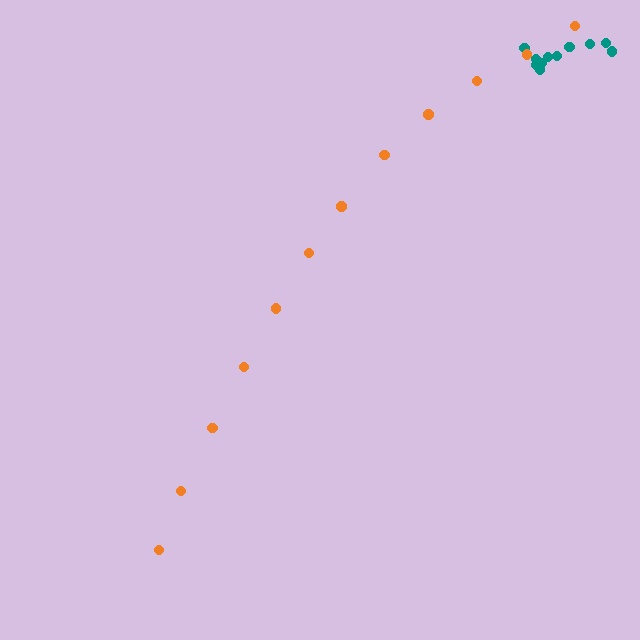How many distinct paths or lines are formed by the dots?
There are 2 distinct paths.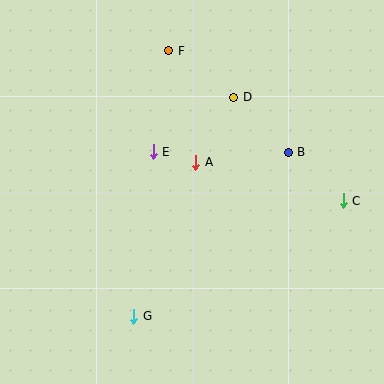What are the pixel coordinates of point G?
Point G is at (134, 316).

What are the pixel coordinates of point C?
Point C is at (343, 201).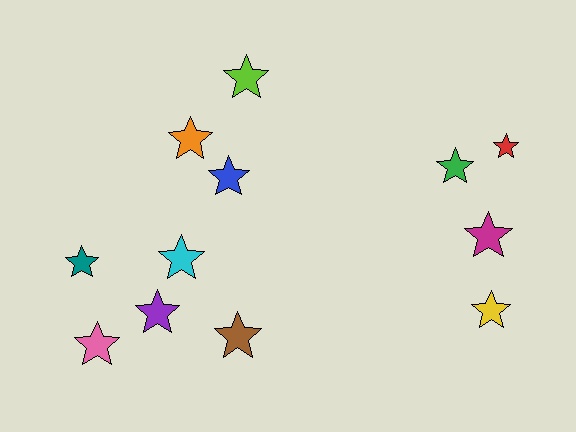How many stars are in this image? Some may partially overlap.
There are 12 stars.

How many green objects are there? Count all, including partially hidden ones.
There is 1 green object.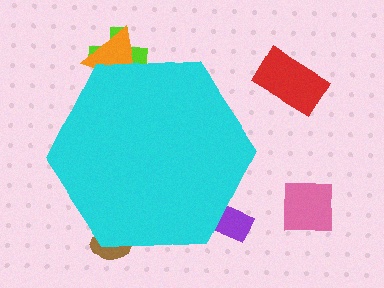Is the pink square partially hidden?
No, the pink square is fully visible.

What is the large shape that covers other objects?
A cyan hexagon.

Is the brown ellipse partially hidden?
Yes, the brown ellipse is partially hidden behind the cyan hexagon.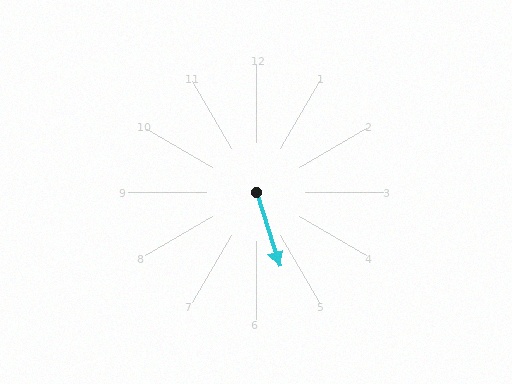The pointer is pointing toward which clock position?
Roughly 5 o'clock.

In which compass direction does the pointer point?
South.